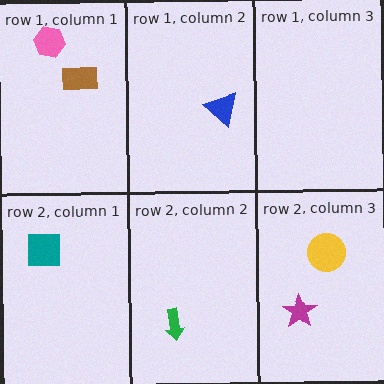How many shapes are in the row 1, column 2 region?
1.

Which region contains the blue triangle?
The row 1, column 2 region.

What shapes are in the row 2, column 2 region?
The green arrow.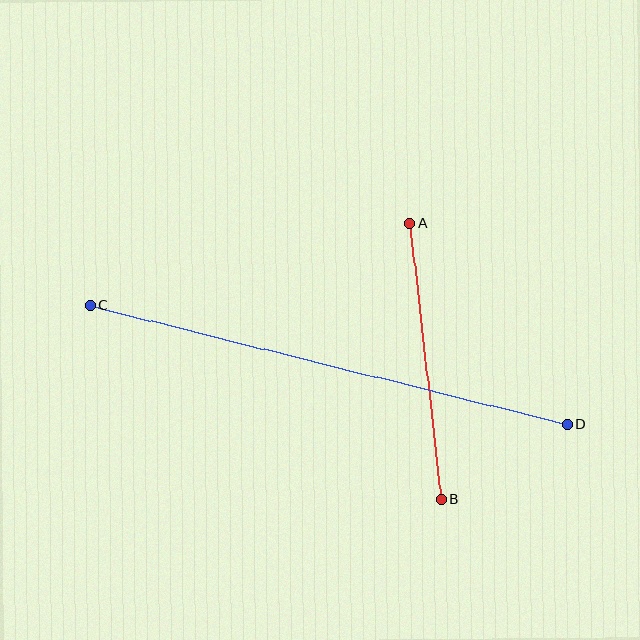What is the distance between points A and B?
The distance is approximately 277 pixels.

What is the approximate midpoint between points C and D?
The midpoint is at approximately (329, 365) pixels.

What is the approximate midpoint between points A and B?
The midpoint is at approximately (425, 361) pixels.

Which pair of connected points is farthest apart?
Points C and D are farthest apart.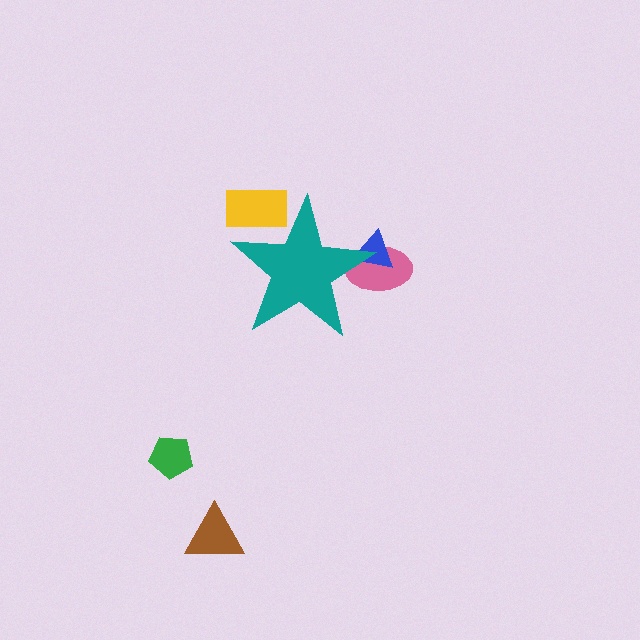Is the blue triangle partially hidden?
Yes, the blue triangle is partially hidden behind the teal star.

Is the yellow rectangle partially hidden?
Yes, the yellow rectangle is partially hidden behind the teal star.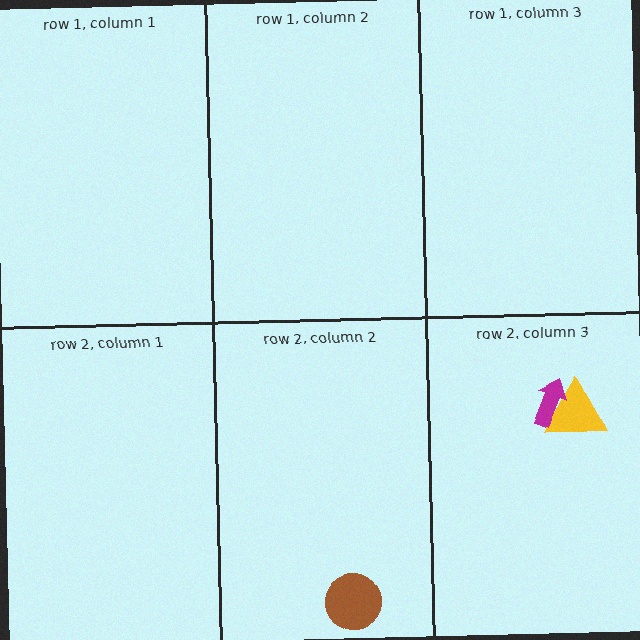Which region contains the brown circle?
The row 2, column 2 region.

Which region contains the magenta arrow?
The row 2, column 3 region.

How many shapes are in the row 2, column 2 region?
1.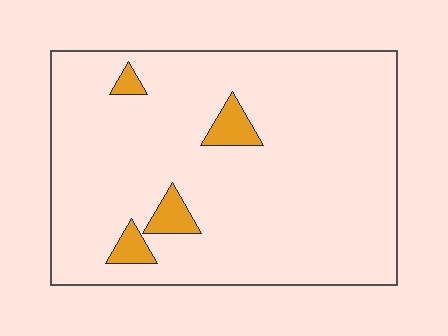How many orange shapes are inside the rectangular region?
4.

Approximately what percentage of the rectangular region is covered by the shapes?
Approximately 5%.